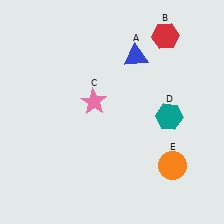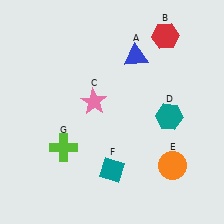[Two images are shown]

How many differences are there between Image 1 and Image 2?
There are 2 differences between the two images.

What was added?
A teal diamond (F), a lime cross (G) were added in Image 2.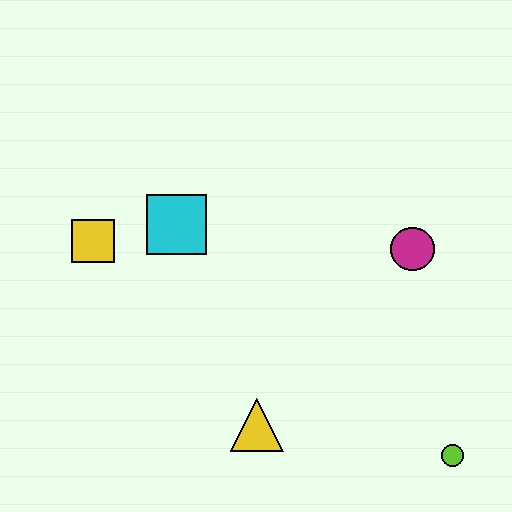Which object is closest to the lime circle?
The yellow triangle is closest to the lime circle.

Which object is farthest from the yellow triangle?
The yellow square is farthest from the yellow triangle.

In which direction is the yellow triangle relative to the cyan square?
The yellow triangle is below the cyan square.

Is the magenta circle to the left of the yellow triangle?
No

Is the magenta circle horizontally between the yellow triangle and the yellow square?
No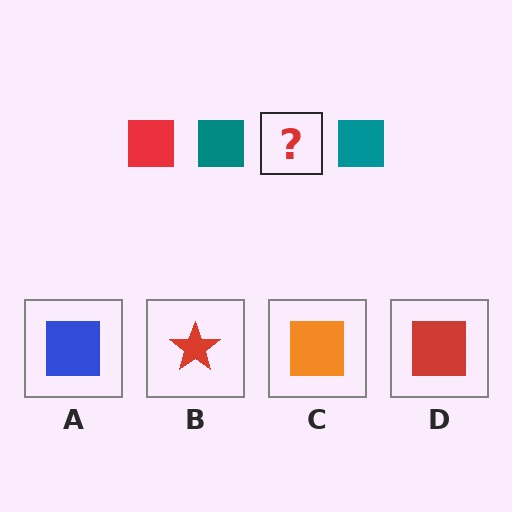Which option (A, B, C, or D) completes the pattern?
D.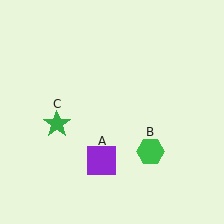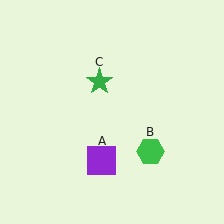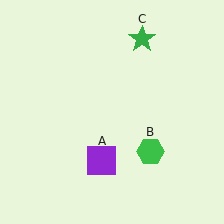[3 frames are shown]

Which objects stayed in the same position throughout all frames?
Purple square (object A) and green hexagon (object B) remained stationary.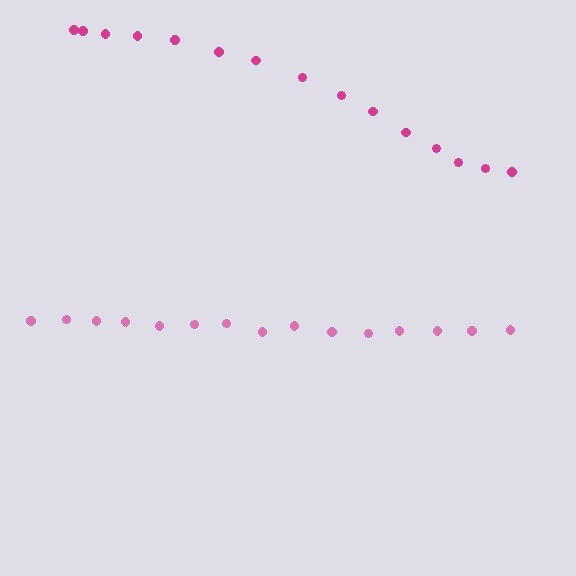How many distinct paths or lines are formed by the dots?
There are 2 distinct paths.